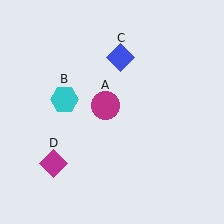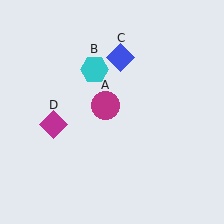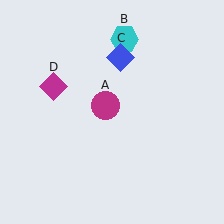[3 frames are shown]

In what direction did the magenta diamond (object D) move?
The magenta diamond (object D) moved up.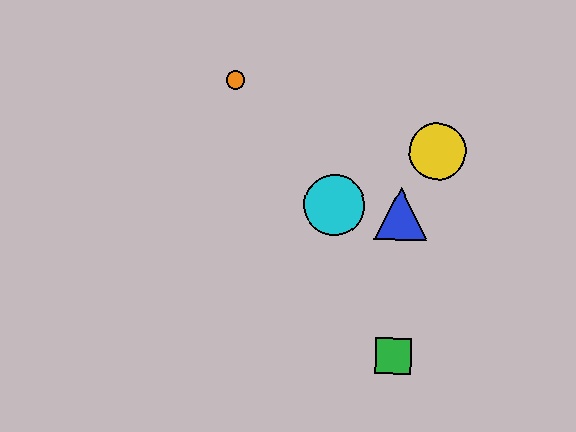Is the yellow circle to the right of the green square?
Yes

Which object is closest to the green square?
The blue triangle is closest to the green square.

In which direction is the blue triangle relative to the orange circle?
The blue triangle is to the right of the orange circle.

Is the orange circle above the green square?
Yes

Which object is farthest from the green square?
The orange circle is farthest from the green square.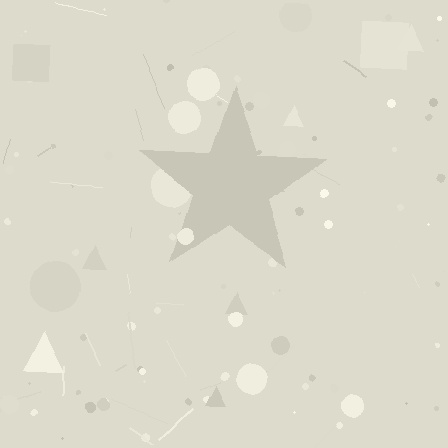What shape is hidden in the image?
A star is hidden in the image.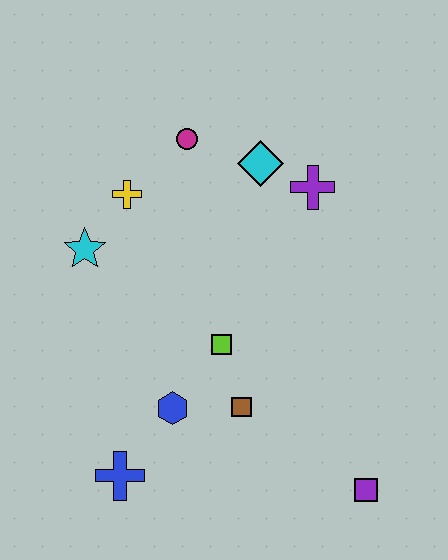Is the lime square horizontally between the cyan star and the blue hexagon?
No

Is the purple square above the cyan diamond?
No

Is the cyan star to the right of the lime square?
No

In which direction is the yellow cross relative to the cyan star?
The yellow cross is above the cyan star.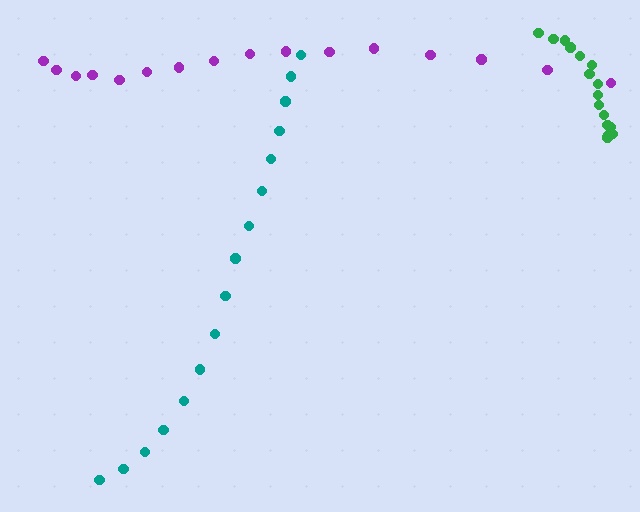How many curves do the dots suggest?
There are 3 distinct paths.